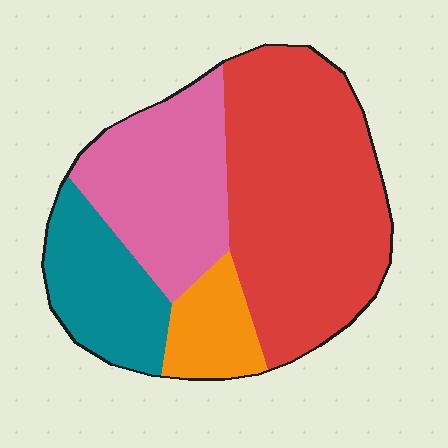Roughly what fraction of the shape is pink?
Pink takes up about one quarter (1/4) of the shape.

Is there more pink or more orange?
Pink.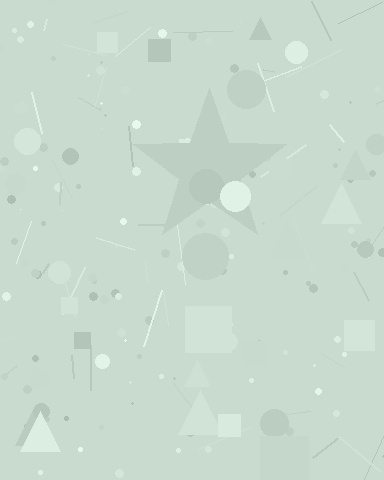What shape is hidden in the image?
A star is hidden in the image.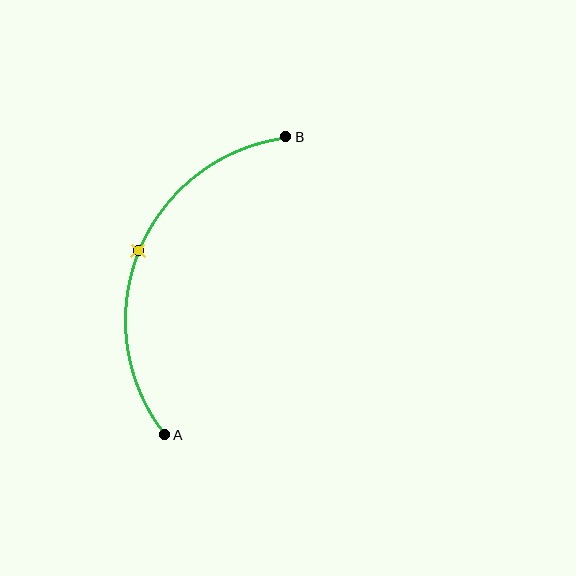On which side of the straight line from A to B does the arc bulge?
The arc bulges to the left of the straight line connecting A and B.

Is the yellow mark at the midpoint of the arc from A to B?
Yes. The yellow mark lies on the arc at equal arc-length from both A and B — it is the arc midpoint.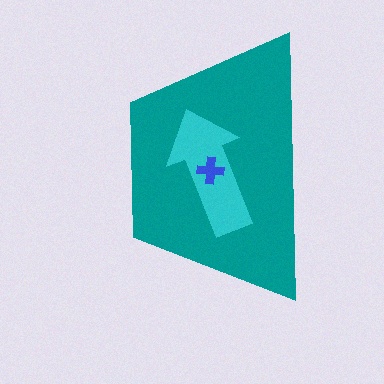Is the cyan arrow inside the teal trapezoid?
Yes.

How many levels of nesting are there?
3.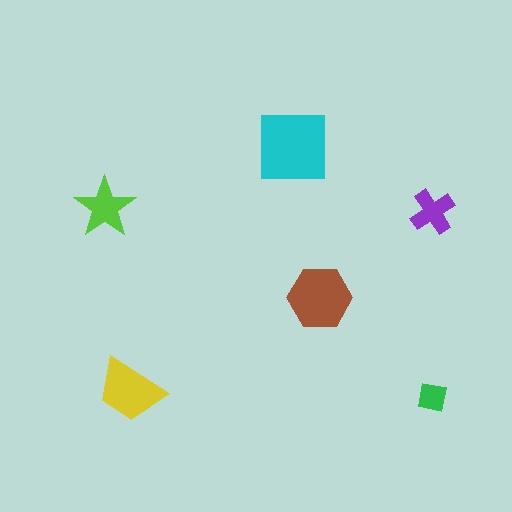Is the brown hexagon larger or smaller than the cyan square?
Smaller.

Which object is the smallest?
The green square.